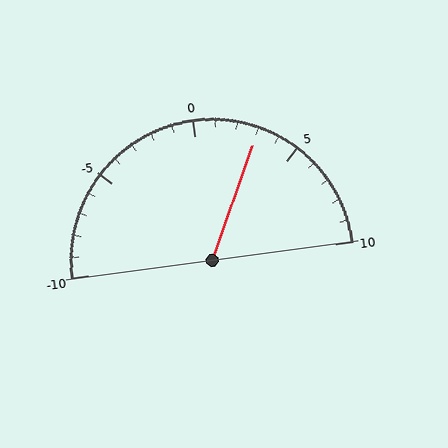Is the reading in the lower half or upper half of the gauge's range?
The reading is in the upper half of the range (-10 to 10).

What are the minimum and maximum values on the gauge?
The gauge ranges from -10 to 10.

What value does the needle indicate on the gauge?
The needle indicates approximately 3.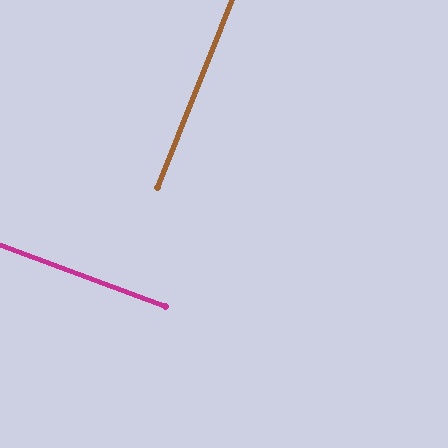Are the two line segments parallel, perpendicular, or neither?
Perpendicular — they meet at approximately 89°.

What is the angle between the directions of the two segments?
Approximately 89 degrees.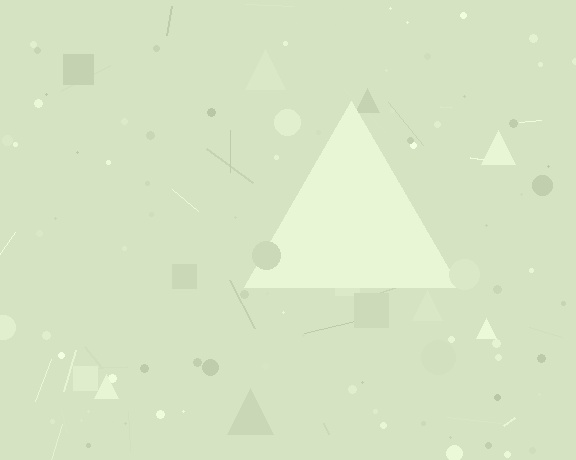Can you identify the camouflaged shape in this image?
The camouflaged shape is a triangle.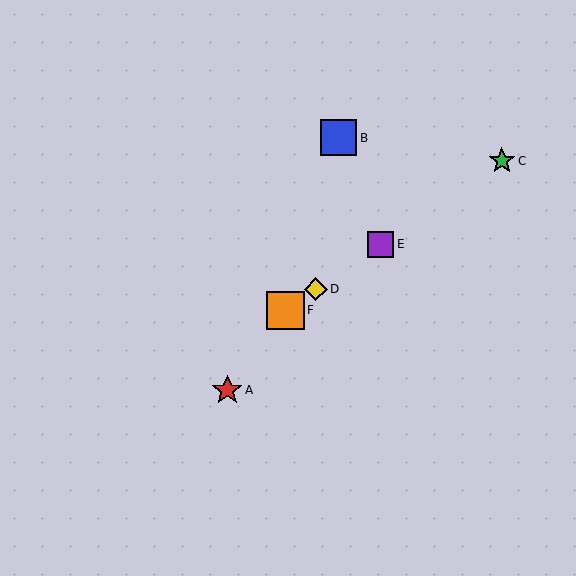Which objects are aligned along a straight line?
Objects C, D, E, F are aligned along a straight line.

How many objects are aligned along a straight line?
4 objects (C, D, E, F) are aligned along a straight line.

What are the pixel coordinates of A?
Object A is at (227, 390).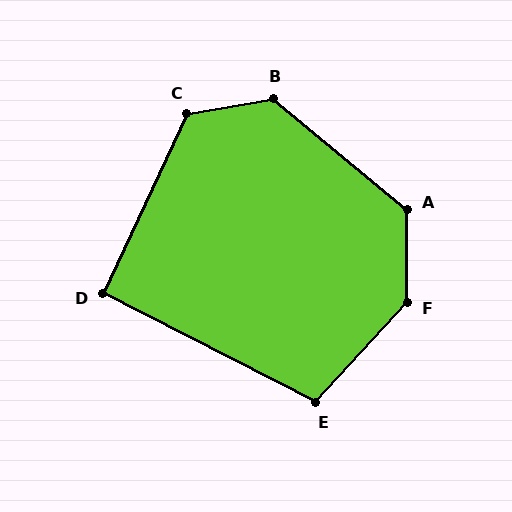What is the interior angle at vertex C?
Approximately 125 degrees (obtuse).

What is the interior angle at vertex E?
Approximately 105 degrees (obtuse).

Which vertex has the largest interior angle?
F, at approximately 137 degrees.